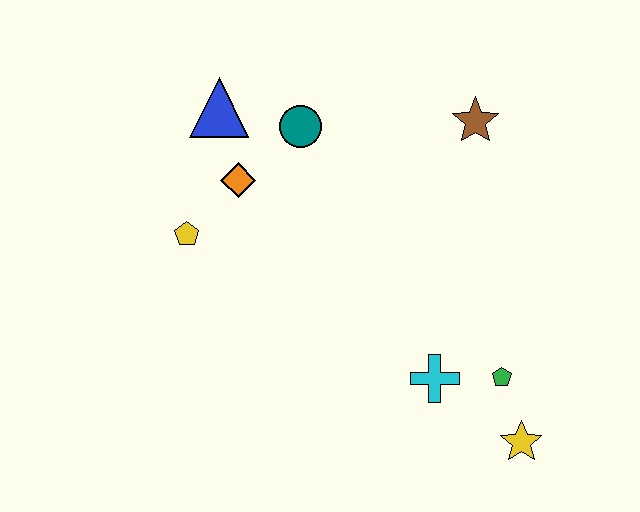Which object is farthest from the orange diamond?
The yellow star is farthest from the orange diamond.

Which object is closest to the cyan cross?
The green pentagon is closest to the cyan cross.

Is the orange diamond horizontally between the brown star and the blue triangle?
Yes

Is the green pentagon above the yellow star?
Yes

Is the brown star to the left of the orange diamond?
No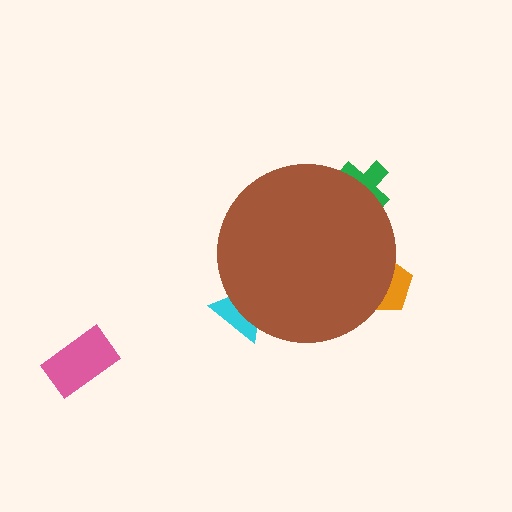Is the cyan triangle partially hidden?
Yes, the cyan triangle is partially hidden behind the brown circle.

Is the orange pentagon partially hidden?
Yes, the orange pentagon is partially hidden behind the brown circle.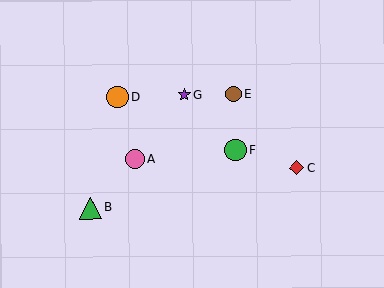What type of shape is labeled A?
Shape A is a pink circle.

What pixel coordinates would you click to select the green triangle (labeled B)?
Click at (91, 208) to select the green triangle B.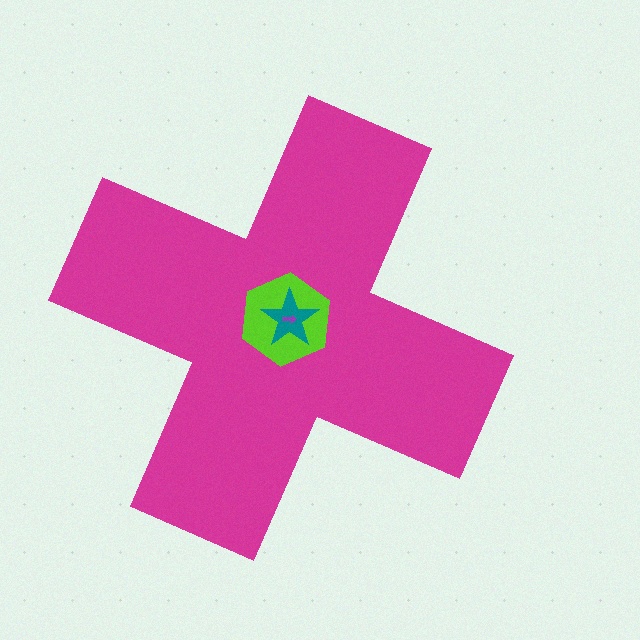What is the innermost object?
The purple arrow.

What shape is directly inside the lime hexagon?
The teal star.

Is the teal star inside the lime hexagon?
Yes.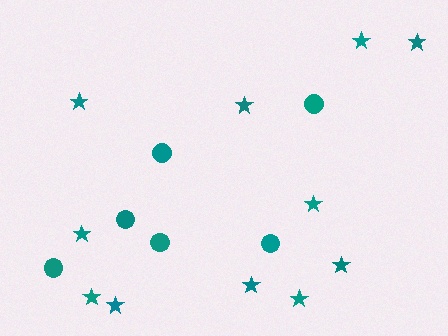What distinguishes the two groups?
There are 2 groups: one group of circles (6) and one group of stars (11).